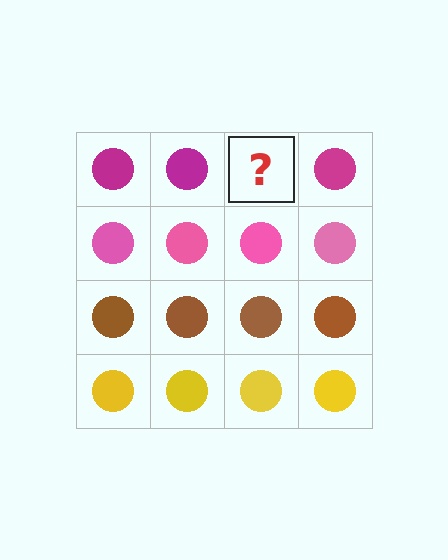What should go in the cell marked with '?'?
The missing cell should contain a magenta circle.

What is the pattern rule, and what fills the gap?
The rule is that each row has a consistent color. The gap should be filled with a magenta circle.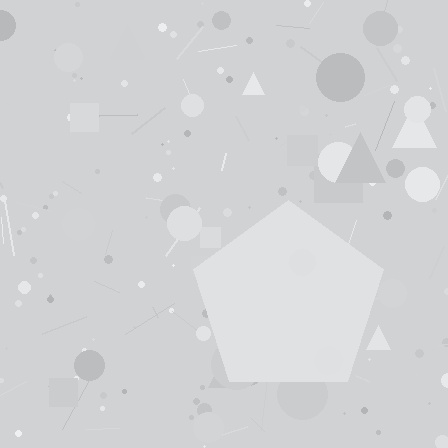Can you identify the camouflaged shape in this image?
The camouflaged shape is a pentagon.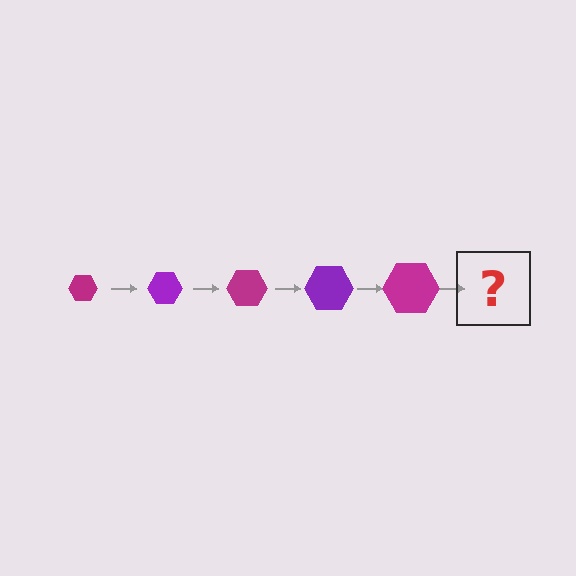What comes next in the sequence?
The next element should be a purple hexagon, larger than the previous one.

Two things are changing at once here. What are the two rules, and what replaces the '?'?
The two rules are that the hexagon grows larger each step and the color cycles through magenta and purple. The '?' should be a purple hexagon, larger than the previous one.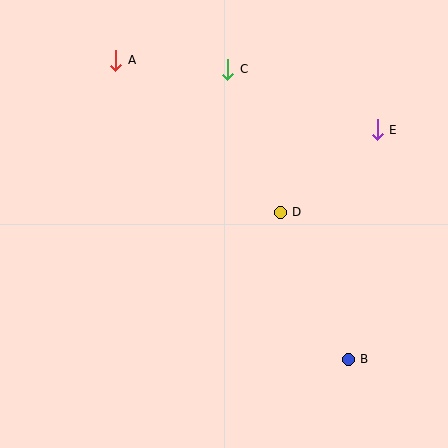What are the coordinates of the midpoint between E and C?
The midpoint between E and C is at (303, 100).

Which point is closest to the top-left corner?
Point A is closest to the top-left corner.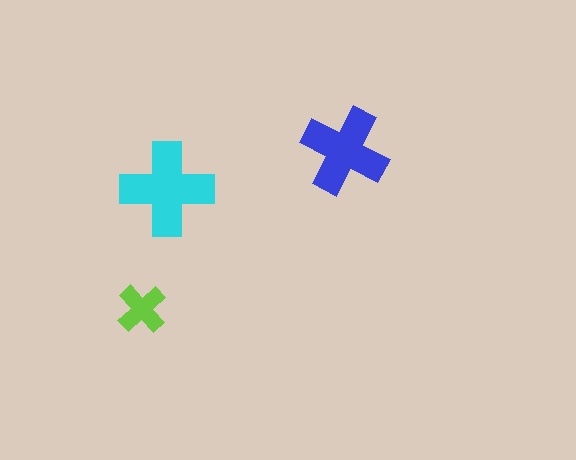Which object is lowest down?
The lime cross is bottommost.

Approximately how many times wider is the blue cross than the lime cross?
About 1.5 times wider.